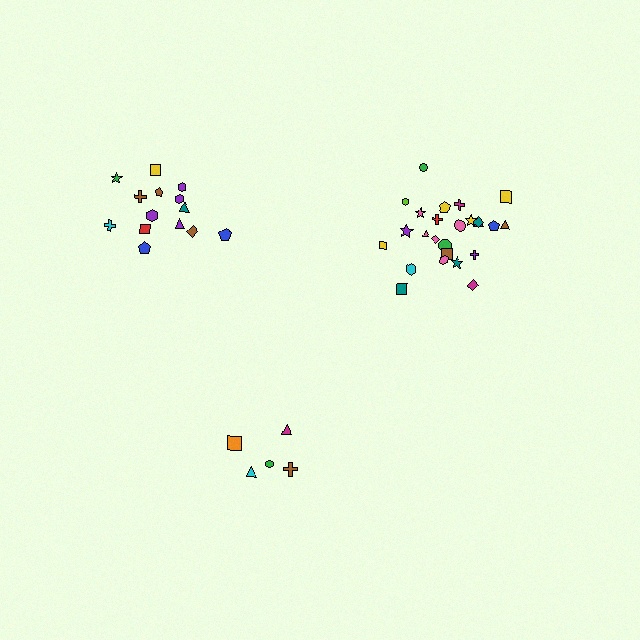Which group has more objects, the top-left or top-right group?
The top-right group.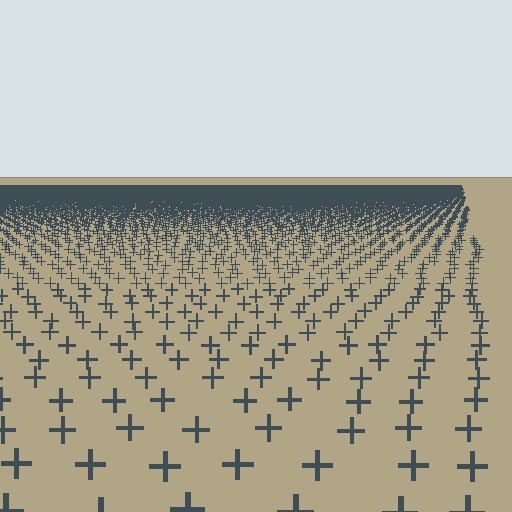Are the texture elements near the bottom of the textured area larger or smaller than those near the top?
Larger. Near the bottom, elements are closer to the viewer and appear at a bigger on-screen size.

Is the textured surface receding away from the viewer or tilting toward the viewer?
The surface is receding away from the viewer. Texture elements get smaller and denser toward the top.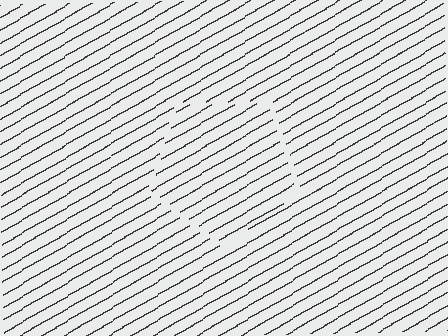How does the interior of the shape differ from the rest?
The interior of the shape contains the same grating, shifted by half a period — the contour is defined by the phase discontinuity where line-ends from the inner and outer gratings abut.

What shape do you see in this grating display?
An illusory pentagon. The interior of the shape contains the same grating, shifted by half a period — the contour is defined by the phase discontinuity where line-ends from the inner and outer gratings abut.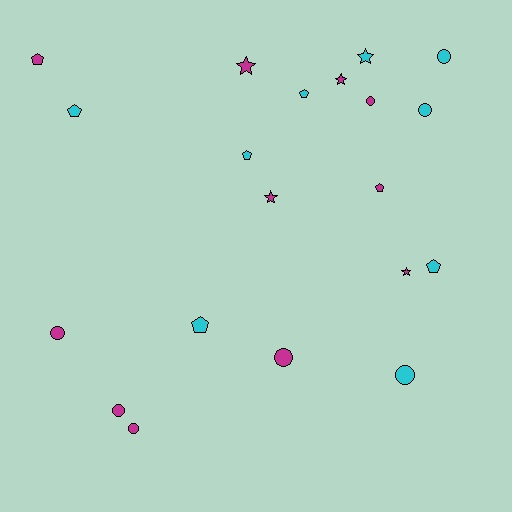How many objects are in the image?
There are 20 objects.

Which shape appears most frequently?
Circle, with 8 objects.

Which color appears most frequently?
Magenta, with 11 objects.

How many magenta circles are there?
There are 5 magenta circles.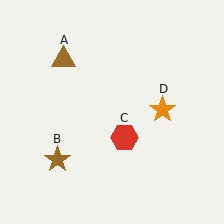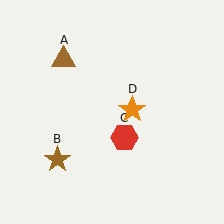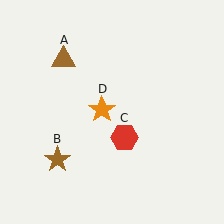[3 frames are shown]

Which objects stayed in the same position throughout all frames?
Brown triangle (object A) and brown star (object B) and red hexagon (object C) remained stationary.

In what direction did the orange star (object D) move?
The orange star (object D) moved left.